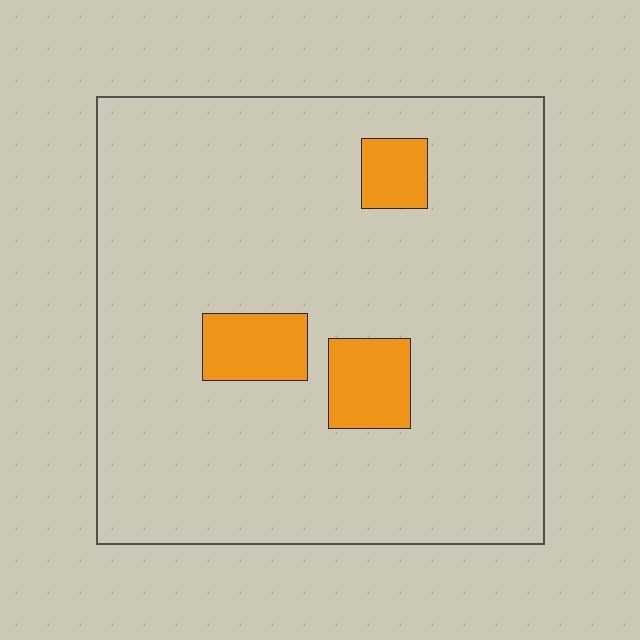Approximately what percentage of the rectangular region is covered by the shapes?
Approximately 10%.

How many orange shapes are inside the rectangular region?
3.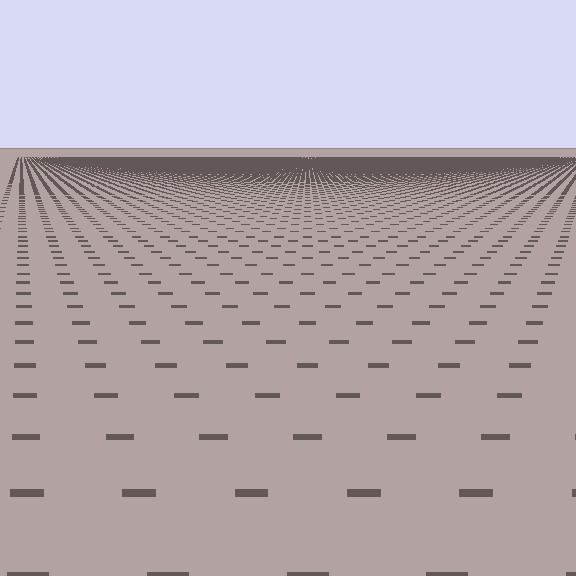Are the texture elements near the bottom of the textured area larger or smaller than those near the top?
Larger. Near the bottom, elements are closer to the viewer and appear at a bigger on-screen size.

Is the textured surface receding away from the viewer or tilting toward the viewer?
The surface is receding away from the viewer. Texture elements get smaller and denser toward the top.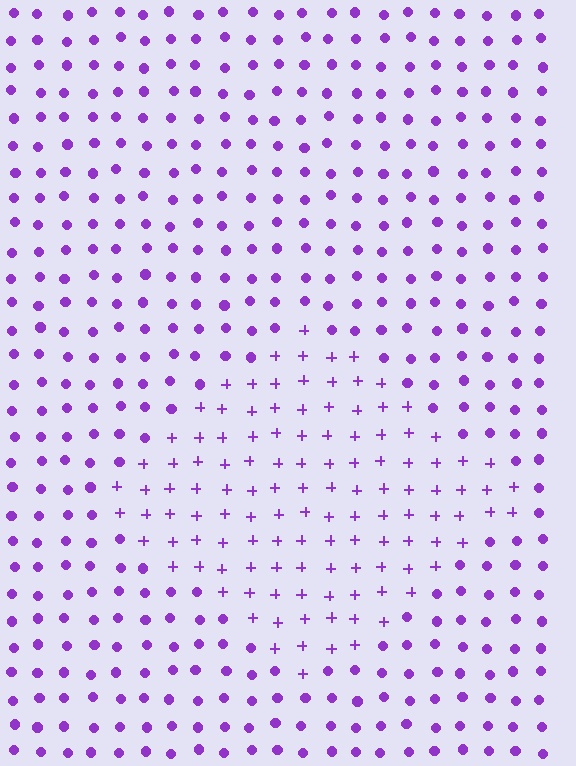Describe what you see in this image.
The image is filled with small purple elements arranged in a uniform grid. A diamond-shaped region contains plus signs, while the surrounding area contains circles. The boundary is defined purely by the change in element shape.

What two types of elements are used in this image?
The image uses plus signs inside the diamond region and circles outside it.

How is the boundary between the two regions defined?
The boundary is defined by a change in element shape: plus signs inside vs. circles outside. All elements share the same color and spacing.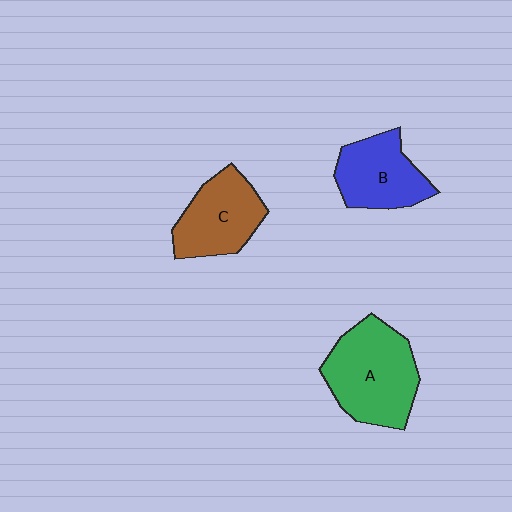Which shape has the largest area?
Shape A (green).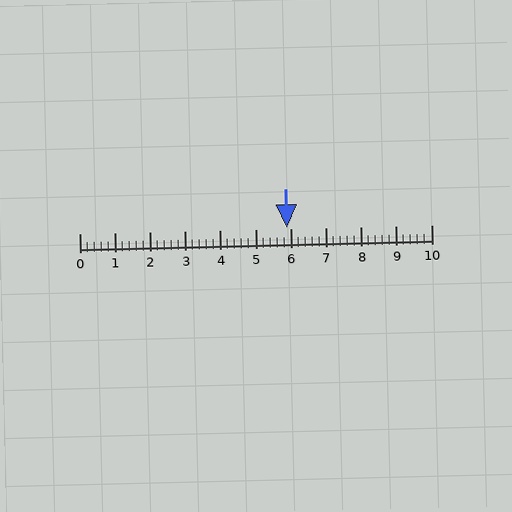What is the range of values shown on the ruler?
The ruler shows values from 0 to 10.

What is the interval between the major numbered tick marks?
The major tick marks are spaced 1 units apart.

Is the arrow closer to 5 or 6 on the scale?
The arrow is closer to 6.